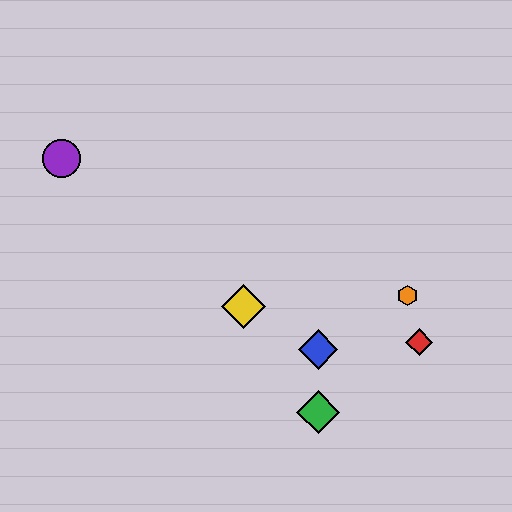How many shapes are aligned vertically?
2 shapes (the blue diamond, the green diamond) are aligned vertically.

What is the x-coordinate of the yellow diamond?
The yellow diamond is at x≈243.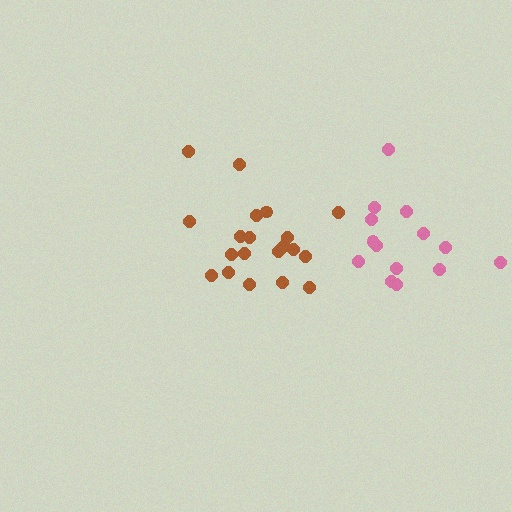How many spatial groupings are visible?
There are 2 spatial groupings.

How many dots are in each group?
Group 1: 14 dots, Group 2: 20 dots (34 total).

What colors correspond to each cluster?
The clusters are colored: pink, brown.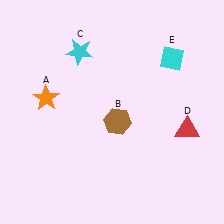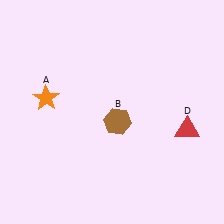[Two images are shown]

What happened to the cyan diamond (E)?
The cyan diamond (E) was removed in Image 2. It was in the top-right area of Image 1.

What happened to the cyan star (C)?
The cyan star (C) was removed in Image 2. It was in the top-left area of Image 1.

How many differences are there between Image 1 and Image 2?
There are 2 differences between the two images.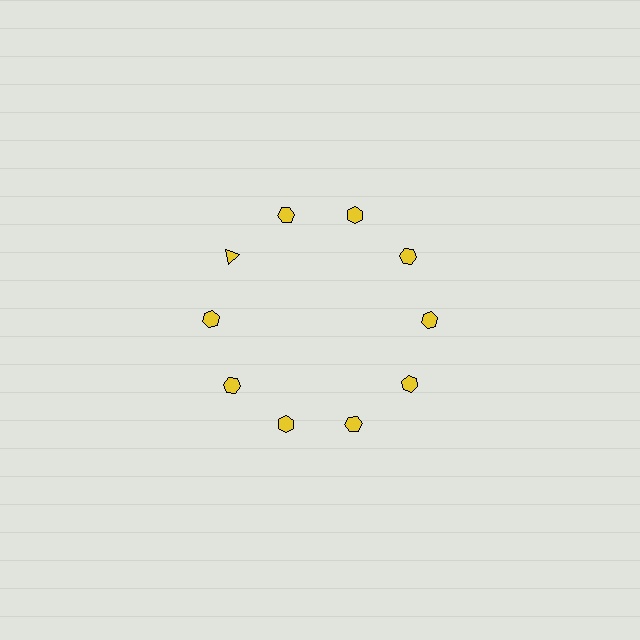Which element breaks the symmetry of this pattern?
The yellow triangle at roughly the 10 o'clock position breaks the symmetry. All other shapes are yellow hexagons.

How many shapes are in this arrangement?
There are 10 shapes arranged in a ring pattern.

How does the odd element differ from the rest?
It has a different shape: triangle instead of hexagon.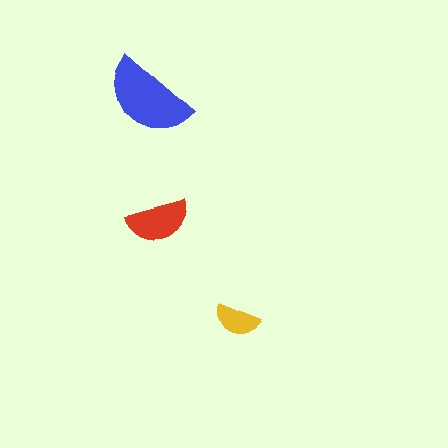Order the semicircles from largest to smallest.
the blue one, the red one, the yellow one.